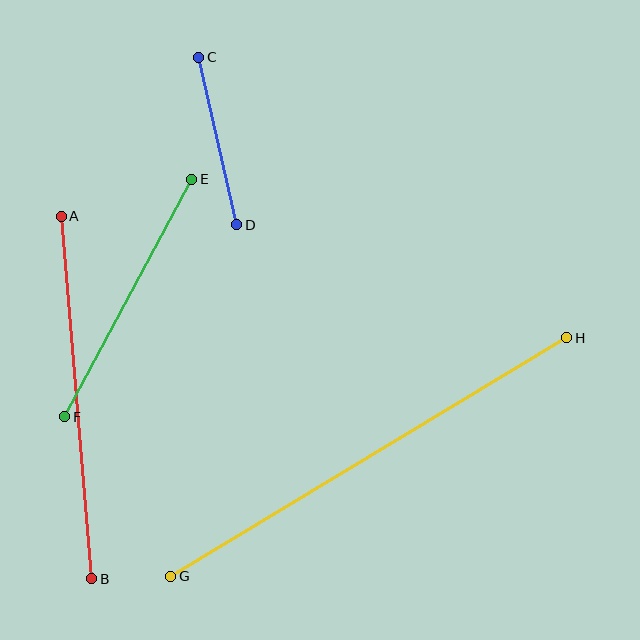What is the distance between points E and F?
The distance is approximately 269 pixels.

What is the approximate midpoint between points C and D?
The midpoint is at approximately (218, 141) pixels.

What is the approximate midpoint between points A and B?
The midpoint is at approximately (77, 398) pixels.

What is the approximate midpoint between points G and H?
The midpoint is at approximately (369, 457) pixels.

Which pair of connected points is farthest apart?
Points G and H are farthest apart.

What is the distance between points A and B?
The distance is approximately 364 pixels.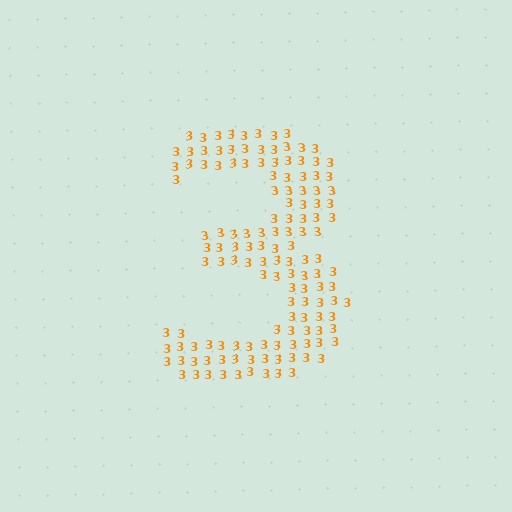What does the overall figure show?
The overall figure shows the digit 3.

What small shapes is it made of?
It is made of small digit 3's.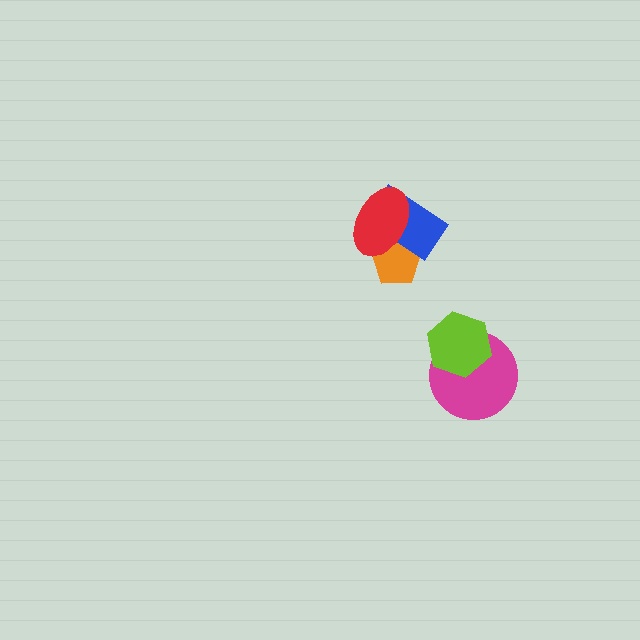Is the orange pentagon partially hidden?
Yes, it is partially covered by another shape.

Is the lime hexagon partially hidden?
No, no other shape covers it.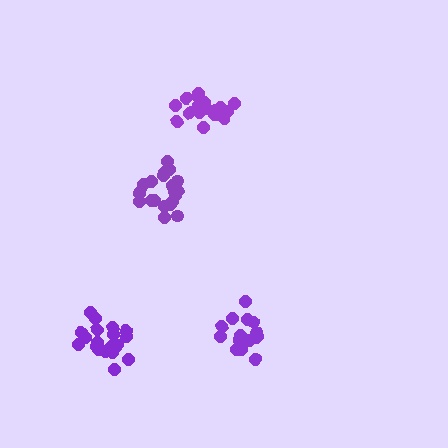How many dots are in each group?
Group 1: 21 dots, Group 2: 16 dots, Group 3: 17 dots, Group 4: 21 dots (75 total).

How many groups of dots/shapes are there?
There are 4 groups.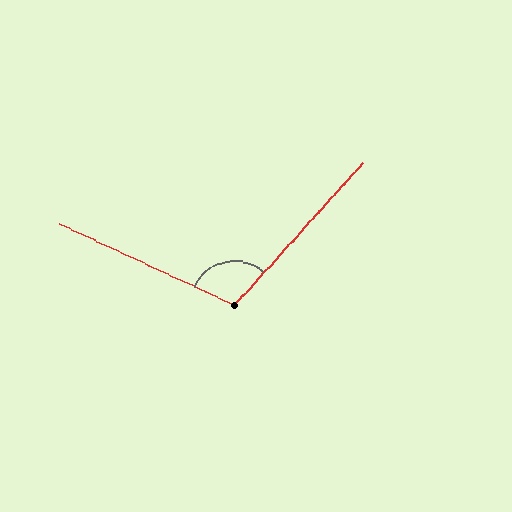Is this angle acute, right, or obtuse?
It is obtuse.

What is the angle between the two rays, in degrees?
Approximately 107 degrees.